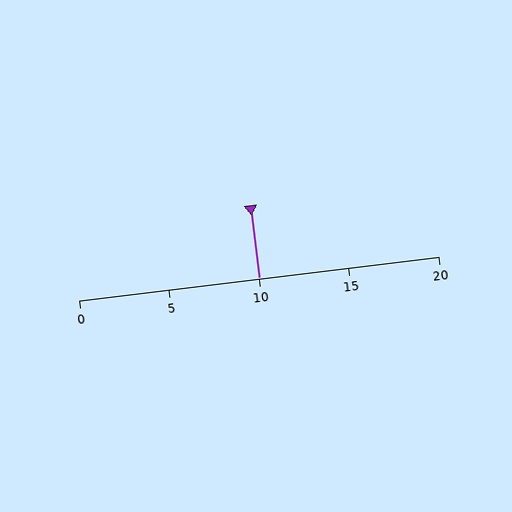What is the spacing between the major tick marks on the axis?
The major ticks are spaced 5 apart.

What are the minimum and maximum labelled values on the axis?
The axis runs from 0 to 20.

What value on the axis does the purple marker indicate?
The marker indicates approximately 10.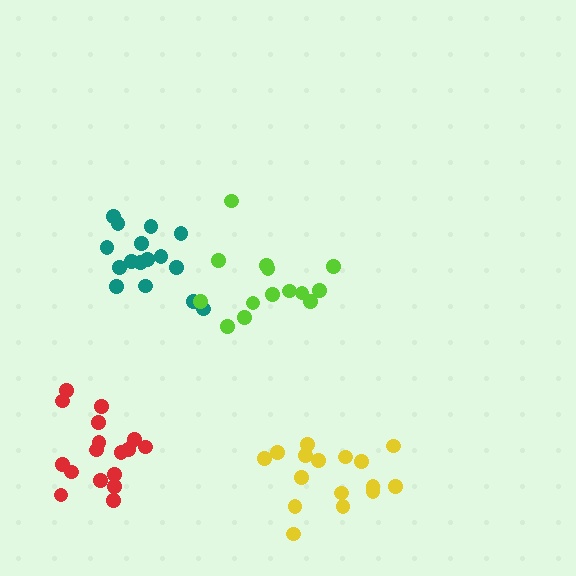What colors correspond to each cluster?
The clusters are colored: teal, lime, red, yellow.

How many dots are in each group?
Group 1: 16 dots, Group 2: 14 dots, Group 3: 17 dots, Group 4: 16 dots (63 total).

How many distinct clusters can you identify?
There are 4 distinct clusters.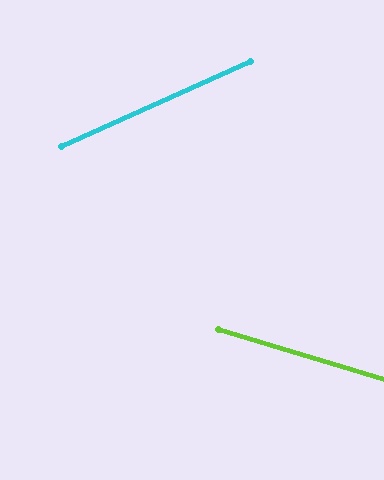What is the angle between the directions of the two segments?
Approximately 41 degrees.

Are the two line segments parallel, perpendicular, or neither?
Neither parallel nor perpendicular — they differ by about 41°.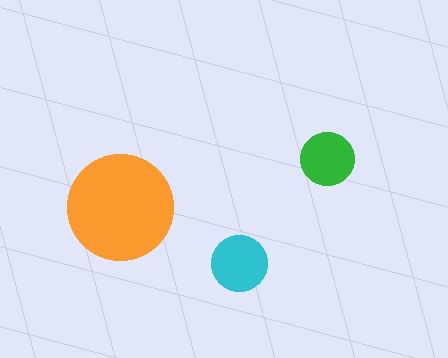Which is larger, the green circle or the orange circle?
The orange one.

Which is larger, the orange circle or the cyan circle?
The orange one.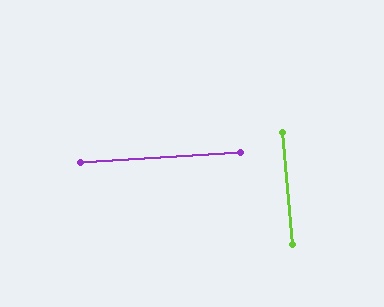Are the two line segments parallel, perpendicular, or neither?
Perpendicular — they meet at approximately 88°.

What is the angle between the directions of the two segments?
Approximately 88 degrees.